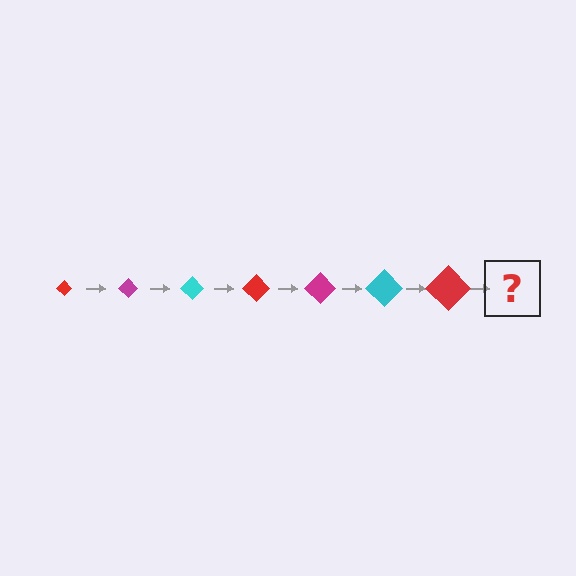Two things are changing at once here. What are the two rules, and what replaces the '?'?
The two rules are that the diamond grows larger each step and the color cycles through red, magenta, and cyan. The '?' should be a magenta diamond, larger than the previous one.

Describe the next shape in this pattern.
It should be a magenta diamond, larger than the previous one.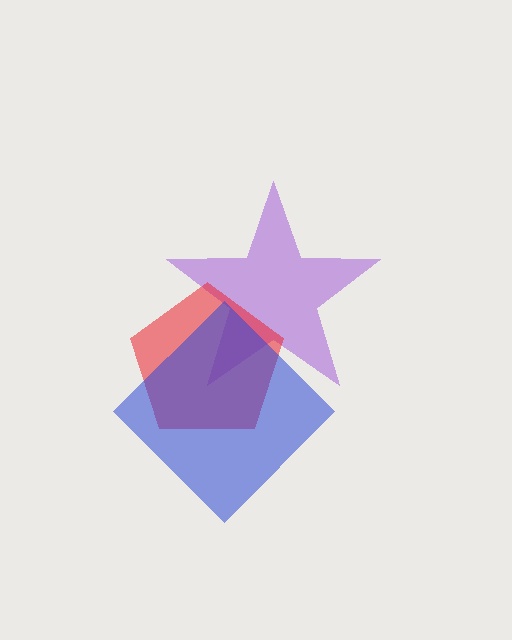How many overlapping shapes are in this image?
There are 3 overlapping shapes in the image.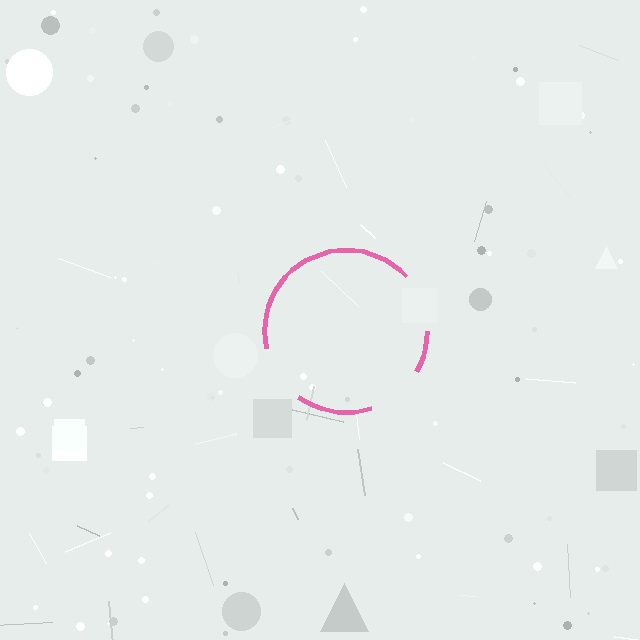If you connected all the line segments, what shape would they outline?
They would outline a circle.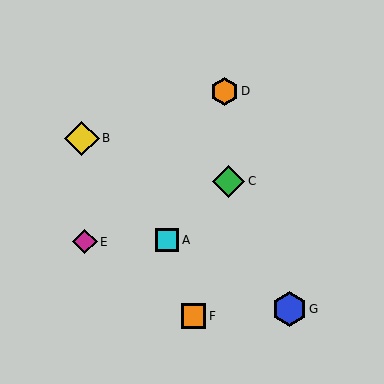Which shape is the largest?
The yellow diamond (labeled B) is the largest.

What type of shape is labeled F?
Shape F is an orange square.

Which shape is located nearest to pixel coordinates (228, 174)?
The green diamond (labeled C) at (229, 181) is nearest to that location.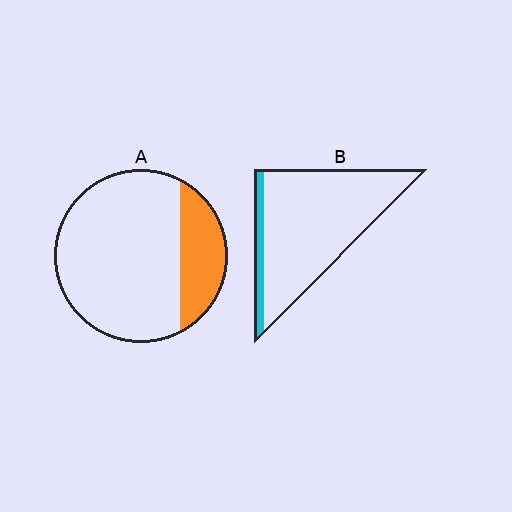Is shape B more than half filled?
No.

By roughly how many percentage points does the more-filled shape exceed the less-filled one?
By roughly 10 percentage points (A over B).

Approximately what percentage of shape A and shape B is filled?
A is approximately 20% and B is approximately 10%.